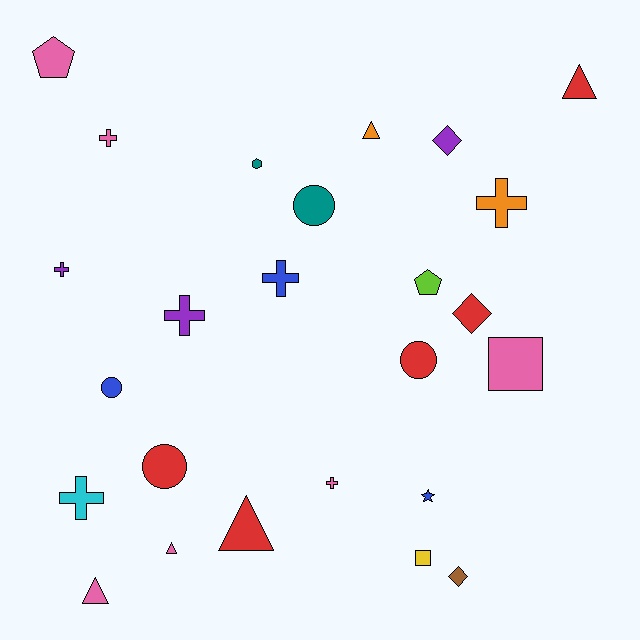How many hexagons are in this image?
There is 1 hexagon.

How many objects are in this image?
There are 25 objects.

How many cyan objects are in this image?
There is 1 cyan object.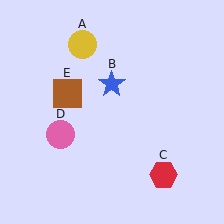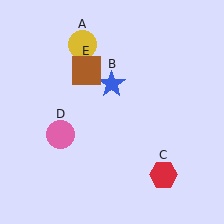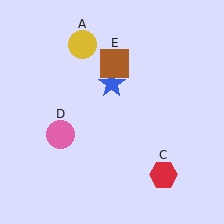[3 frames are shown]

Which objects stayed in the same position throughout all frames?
Yellow circle (object A) and blue star (object B) and red hexagon (object C) and pink circle (object D) remained stationary.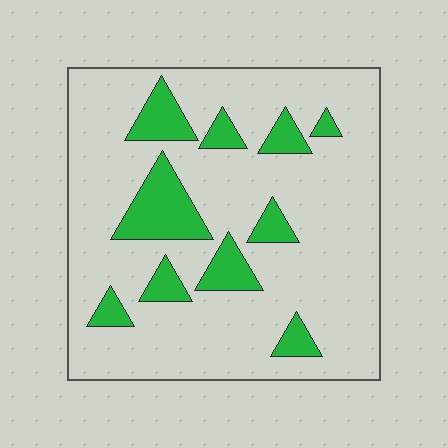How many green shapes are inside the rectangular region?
10.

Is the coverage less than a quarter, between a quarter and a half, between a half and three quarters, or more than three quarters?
Less than a quarter.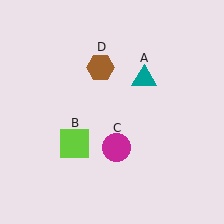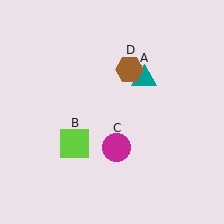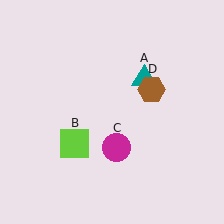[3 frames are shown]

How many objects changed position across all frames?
1 object changed position: brown hexagon (object D).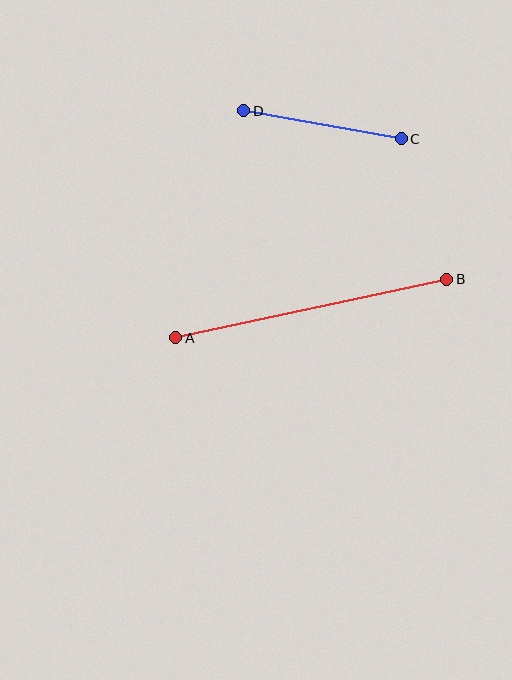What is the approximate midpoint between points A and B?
The midpoint is at approximately (311, 308) pixels.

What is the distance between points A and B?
The distance is approximately 277 pixels.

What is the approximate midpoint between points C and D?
The midpoint is at approximately (323, 125) pixels.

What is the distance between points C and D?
The distance is approximately 160 pixels.